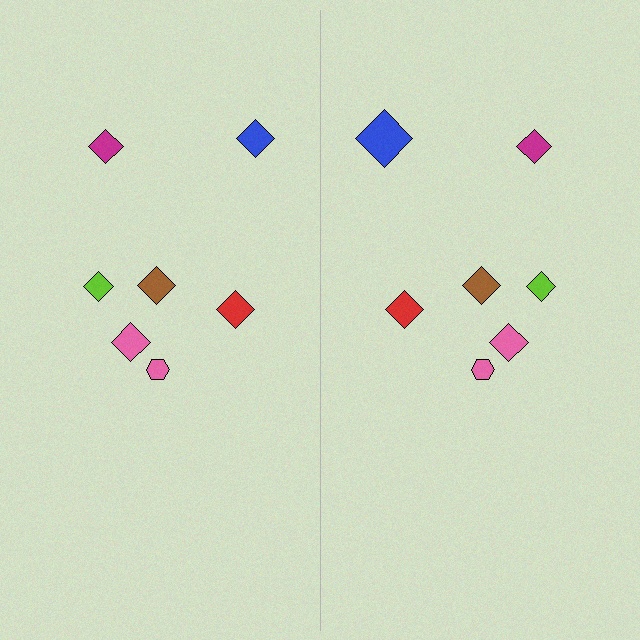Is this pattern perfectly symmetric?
No, the pattern is not perfectly symmetric. The blue diamond on the right side has a different size than its mirror counterpart.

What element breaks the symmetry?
The blue diamond on the right side has a different size than its mirror counterpart.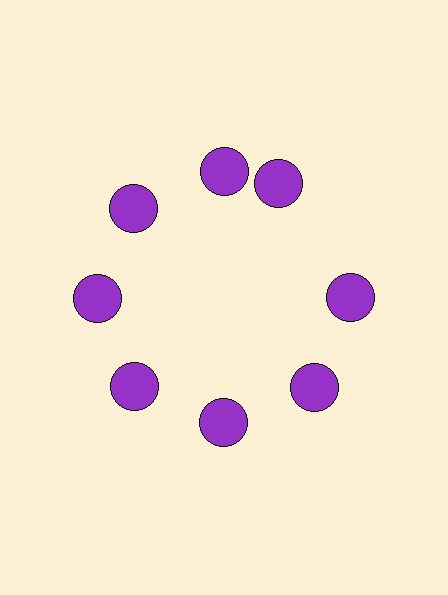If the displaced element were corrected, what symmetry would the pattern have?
It would have 8-fold rotational symmetry — the pattern would map onto itself every 45 degrees.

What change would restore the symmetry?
The symmetry would be restored by rotating it back into even spacing with its neighbors so that all 8 circles sit at equal angles and equal distance from the center.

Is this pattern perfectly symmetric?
No. The 8 purple circles are arranged in a ring, but one element near the 2 o'clock position is rotated out of alignment along the ring, breaking the 8-fold rotational symmetry.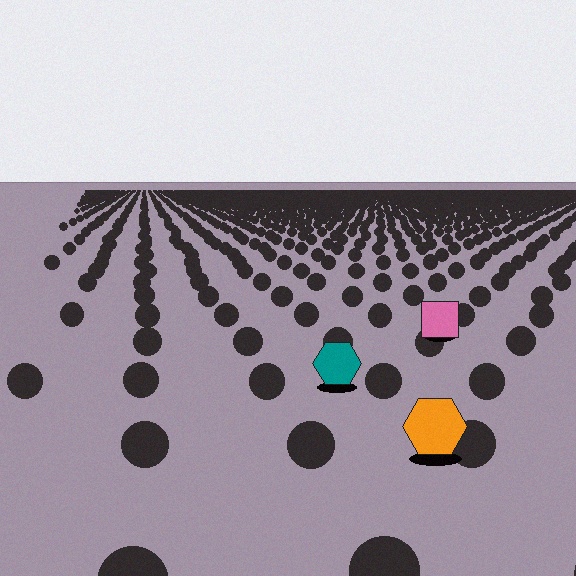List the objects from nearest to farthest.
From nearest to farthest: the orange hexagon, the teal hexagon, the pink square.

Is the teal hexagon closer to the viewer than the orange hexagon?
No. The orange hexagon is closer — you can tell from the texture gradient: the ground texture is coarser near it.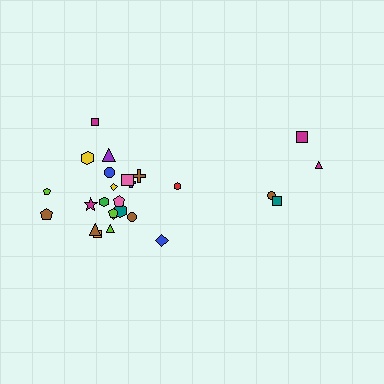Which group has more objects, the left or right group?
The left group.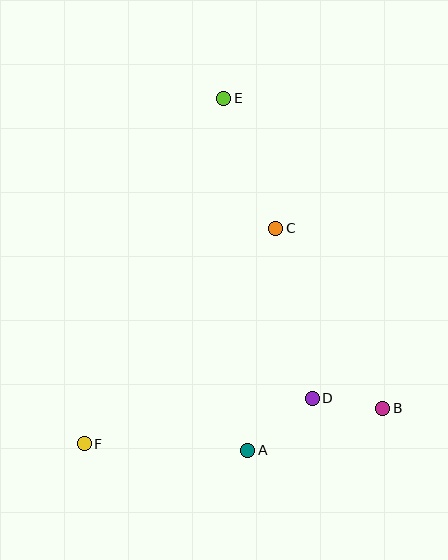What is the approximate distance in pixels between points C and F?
The distance between C and F is approximately 288 pixels.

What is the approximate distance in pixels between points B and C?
The distance between B and C is approximately 209 pixels.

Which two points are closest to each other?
Points B and D are closest to each other.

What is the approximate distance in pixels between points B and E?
The distance between B and E is approximately 349 pixels.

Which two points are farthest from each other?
Points E and F are farthest from each other.